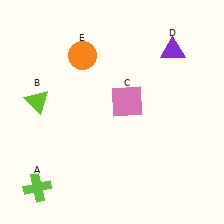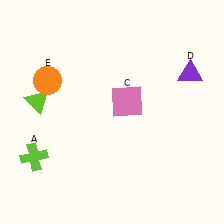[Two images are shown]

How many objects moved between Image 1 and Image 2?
3 objects moved between the two images.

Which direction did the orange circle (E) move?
The orange circle (E) moved left.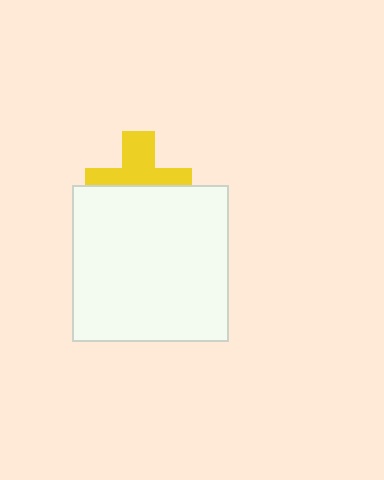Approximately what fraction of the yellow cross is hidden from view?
Roughly 49% of the yellow cross is hidden behind the white square.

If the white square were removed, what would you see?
You would see the complete yellow cross.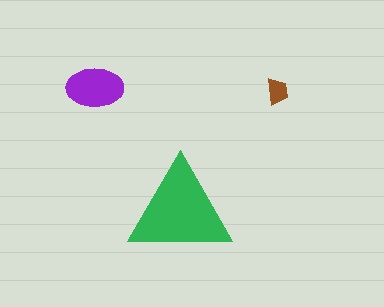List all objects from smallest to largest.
The brown trapezoid, the purple ellipse, the green triangle.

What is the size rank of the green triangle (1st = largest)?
1st.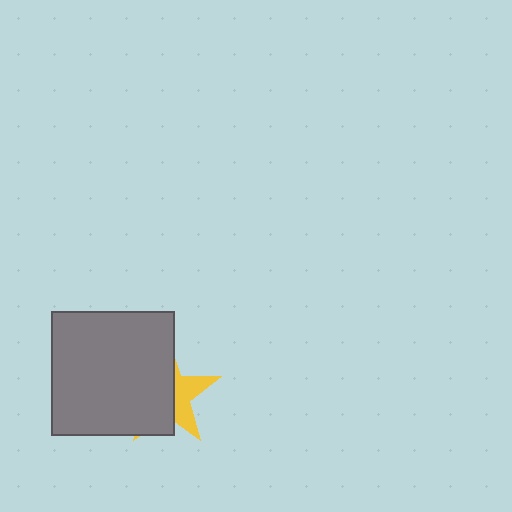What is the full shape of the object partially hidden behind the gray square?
The partially hidden object is a yellow star.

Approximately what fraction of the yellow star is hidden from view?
Roughly 64% of the yellow star is hidden behind the gray square.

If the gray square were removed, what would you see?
You would see the complete yellow star.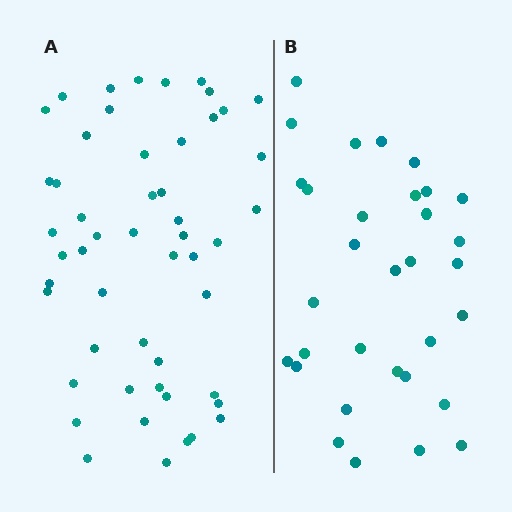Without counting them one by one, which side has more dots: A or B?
Region A (the left region) has more dots.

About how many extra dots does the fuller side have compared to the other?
Region A has approximately 20 more dots than region B.